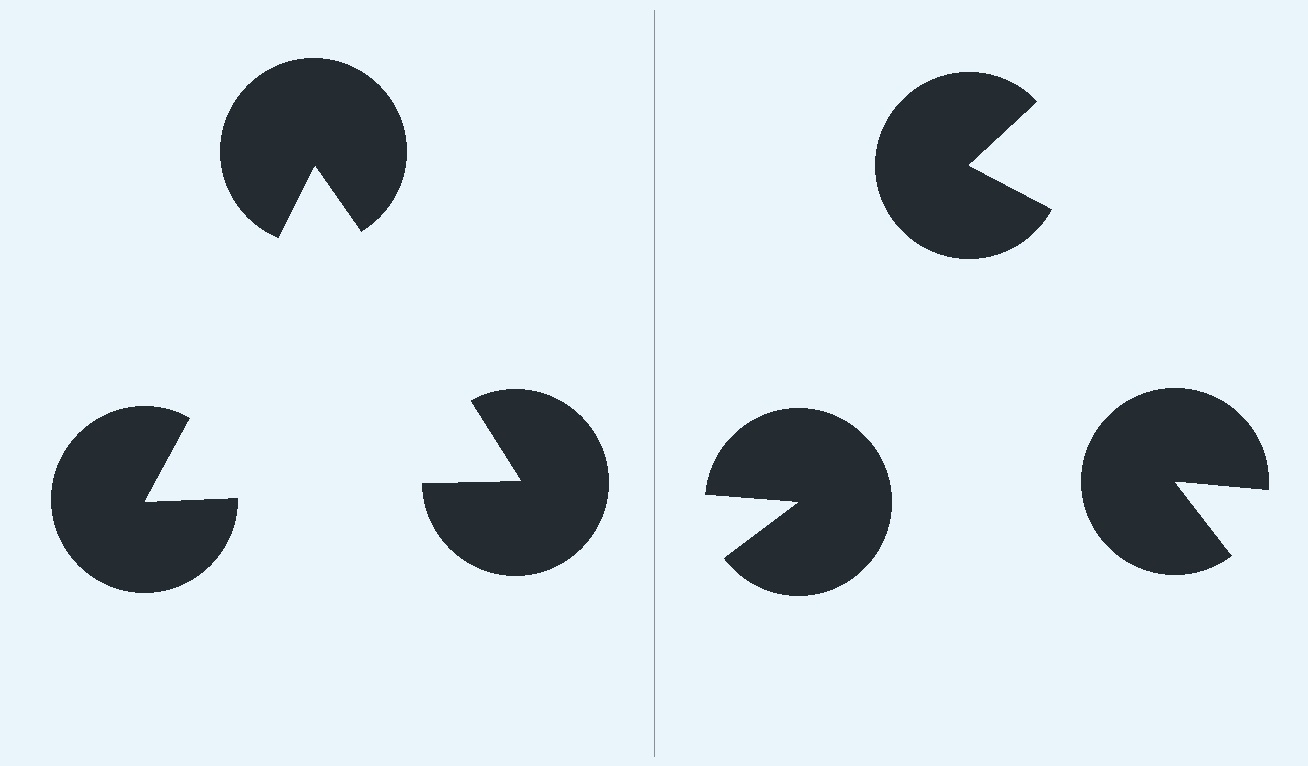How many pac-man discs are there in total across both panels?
6 — 3 on each side.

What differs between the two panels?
The pac-man discs are positioned identically on both sides; only the wedge orientations differ. On the left they align to a triangle; on the right they are misaligned.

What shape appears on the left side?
An illusory triangle.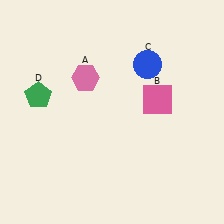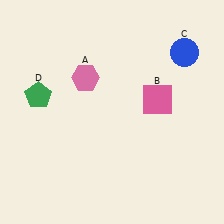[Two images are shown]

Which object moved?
The blue circle (C) moved right.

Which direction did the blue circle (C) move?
The blue circle (C) moved right.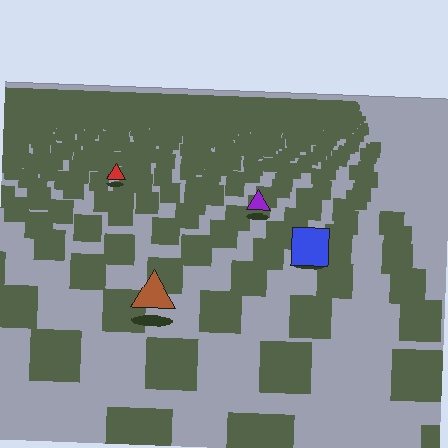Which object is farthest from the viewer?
The red triangle is farthest from the viewer. It appears smaller and the ground texture around it is denser.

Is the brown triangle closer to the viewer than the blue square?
Yes. The brown triangle is closer — you can tell from the texture gradient: the ground texture is coarser near it.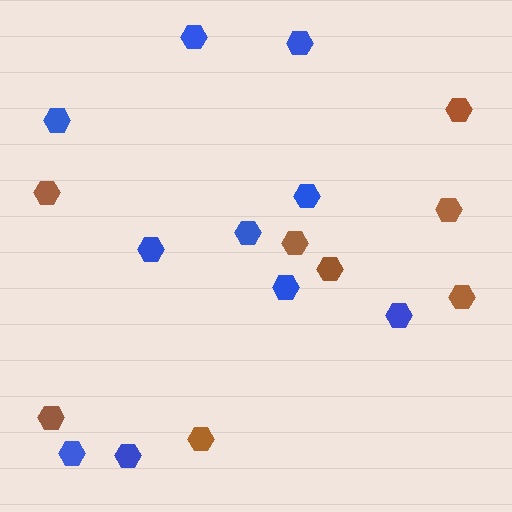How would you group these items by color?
There are 2 groups: one group of brown hexagons (8) and one group of blue hexagons (10).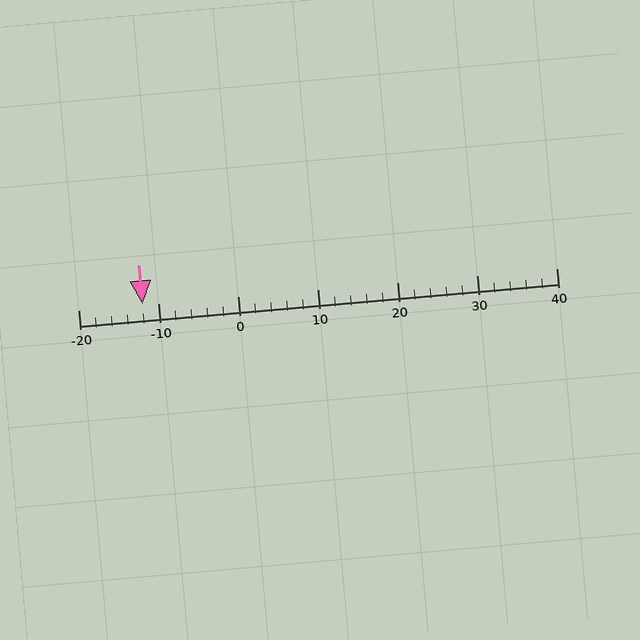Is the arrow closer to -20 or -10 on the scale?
The arrow is closer to -10.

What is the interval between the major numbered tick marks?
The major tick marks are spaced 10 units apart.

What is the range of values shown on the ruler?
The ruler shows values from -20 to 40.